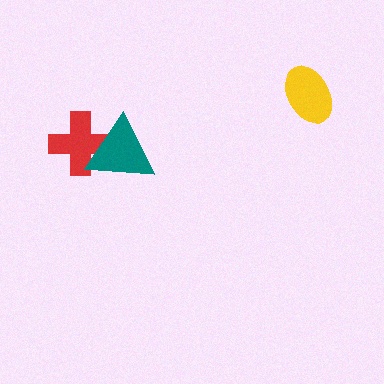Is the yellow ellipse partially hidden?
No, no other shape covers it.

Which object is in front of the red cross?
The teal triangle is in front of the red cross.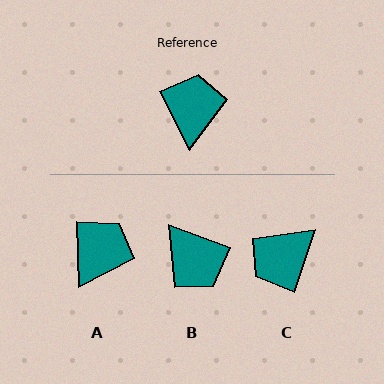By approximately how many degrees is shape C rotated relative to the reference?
Approximately 134 degrees counter-clockwise.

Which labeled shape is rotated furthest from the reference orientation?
B, about 137 degrees away.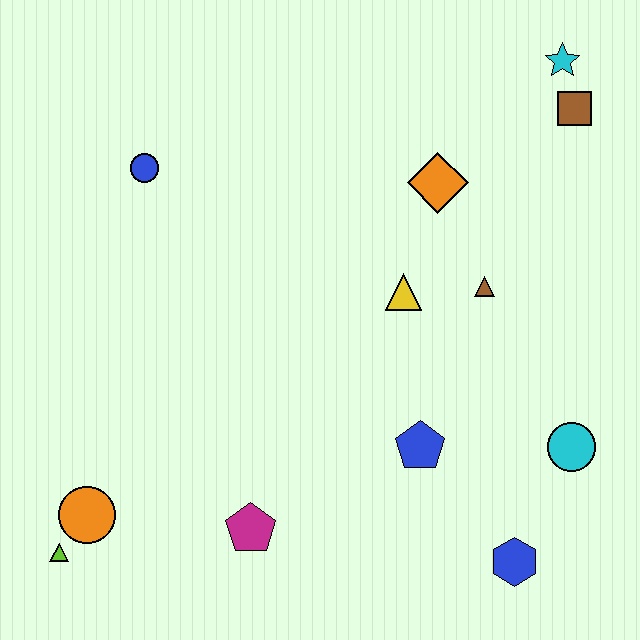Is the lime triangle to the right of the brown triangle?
No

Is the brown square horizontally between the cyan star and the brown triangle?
No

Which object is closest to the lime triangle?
The orange circle is closest to the lime triangle.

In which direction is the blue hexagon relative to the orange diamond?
The blue hexagon is below the orange diamond.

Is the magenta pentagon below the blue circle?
Yes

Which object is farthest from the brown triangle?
The lime triangle is farthest from the brown triangle.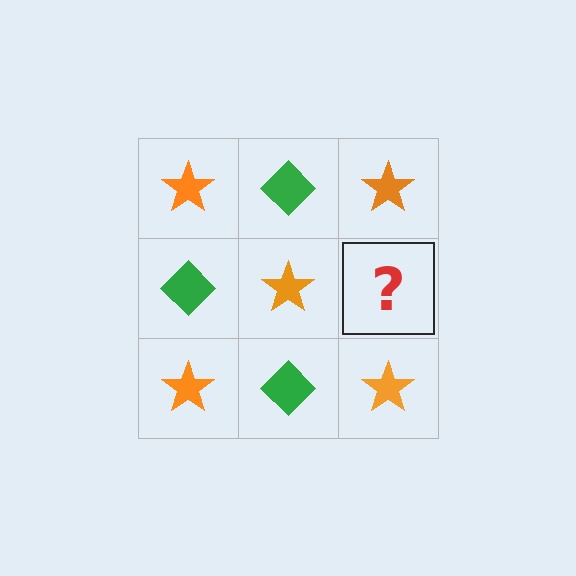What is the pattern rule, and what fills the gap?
The rule is that it alternates orange star and green diamond in a checkerboard pattern. The gap should be filled with a green diamond.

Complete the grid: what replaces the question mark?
The question mark should be replaced with a green diamond.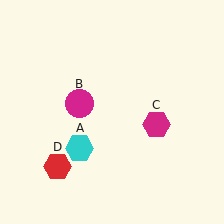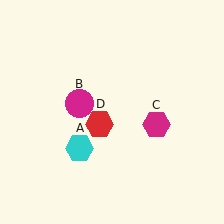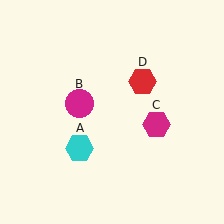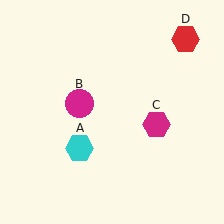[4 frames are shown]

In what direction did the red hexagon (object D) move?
The red hexagon (object D) moved up and to the right.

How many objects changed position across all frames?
1 object changed position: red hexagon (object D).